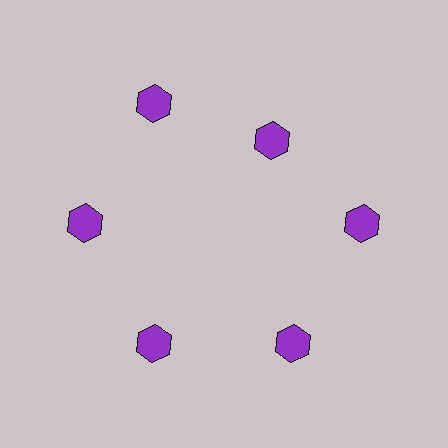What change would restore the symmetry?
The symmetry would be restored by moving it outward, back onto the ring so that all 6 hexagons sit at equal angles and equal distance from the center.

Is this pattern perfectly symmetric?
No. The 6 purple hexagons are arranged in a ring, but one element near the 1 o'clock position is pulled inward toward the center, breaking the 6-fold rotational symmetry.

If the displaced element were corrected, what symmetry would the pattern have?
It would have 6-fold rotational symmetry — the pattern would map onto itself every 60 degrees.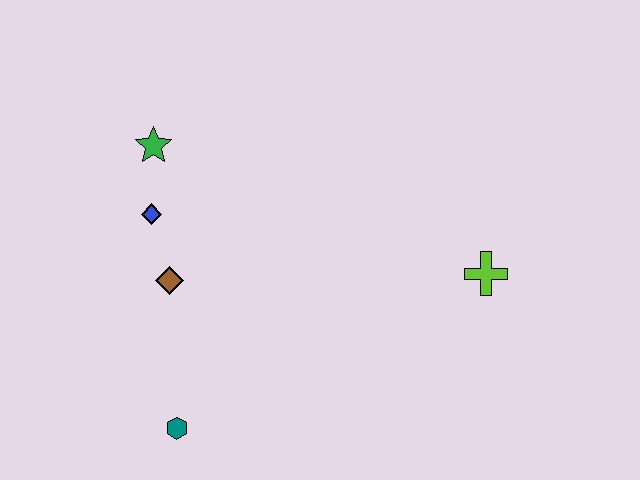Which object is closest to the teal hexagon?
The brown diamond is closest to the teal hexagon.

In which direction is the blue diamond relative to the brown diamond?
The blue diamond is above the brown diamond.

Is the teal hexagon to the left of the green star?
No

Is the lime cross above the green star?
No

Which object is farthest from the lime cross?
The green star is farthest from the lime cross.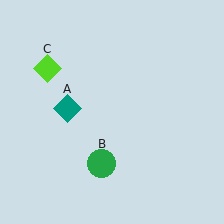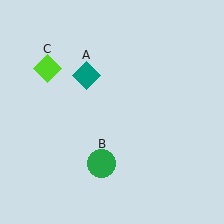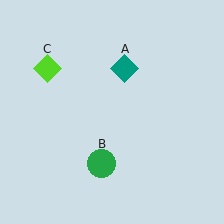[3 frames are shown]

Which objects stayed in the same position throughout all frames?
Green circle (object B) and lime diamond (object C) remained stationary.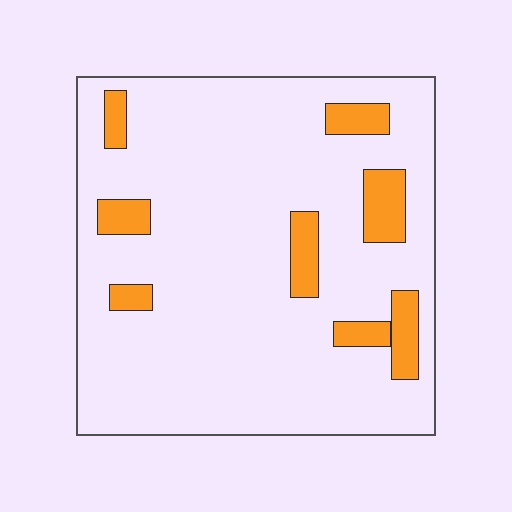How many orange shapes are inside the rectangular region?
8.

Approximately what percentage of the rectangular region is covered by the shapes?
Approximately 15%.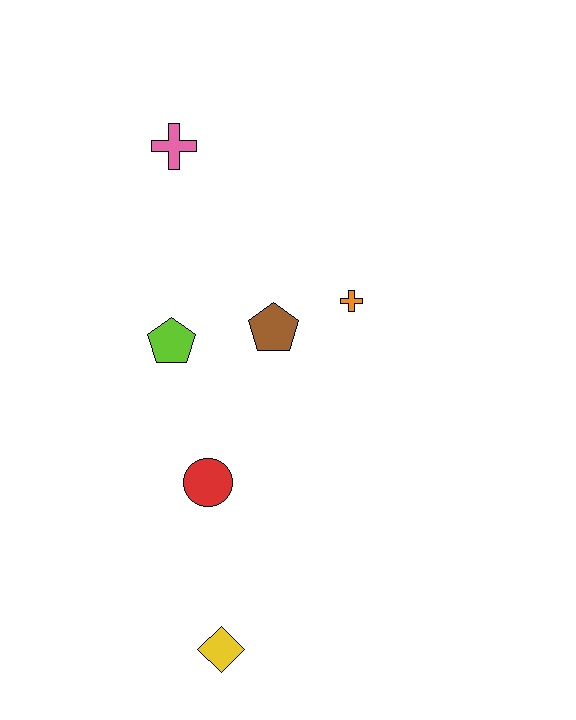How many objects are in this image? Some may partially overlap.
There are 6 objects.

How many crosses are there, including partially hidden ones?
There are 2 crosses.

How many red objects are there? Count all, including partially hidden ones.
There is 1 red object.